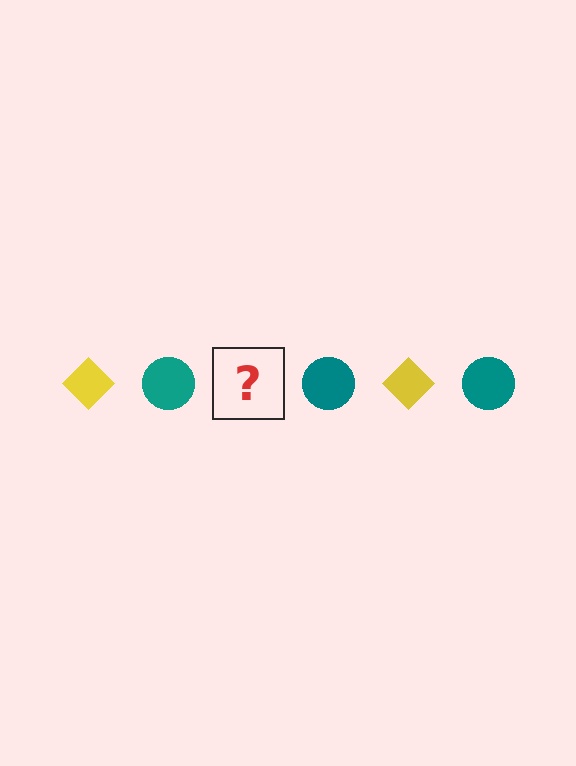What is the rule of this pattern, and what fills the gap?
The rule is that the pattern alternates between yellow diamond and teal circle. The gap should be filled with a yellow diamond.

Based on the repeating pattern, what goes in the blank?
The blank should be a yellow diamond.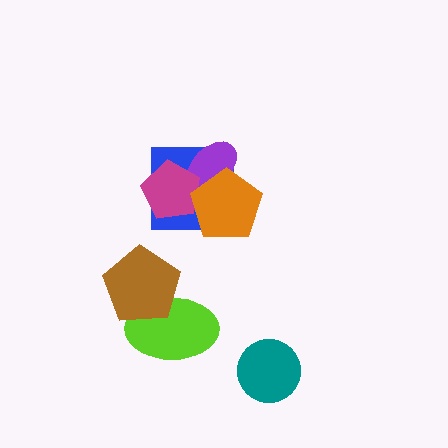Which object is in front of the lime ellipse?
The brown pentagon is in front of the lime ellipse.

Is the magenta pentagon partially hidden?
Yes, it is partially covered by another shape.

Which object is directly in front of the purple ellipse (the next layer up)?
The magenta pentagon is directly in front of the purple ellipse.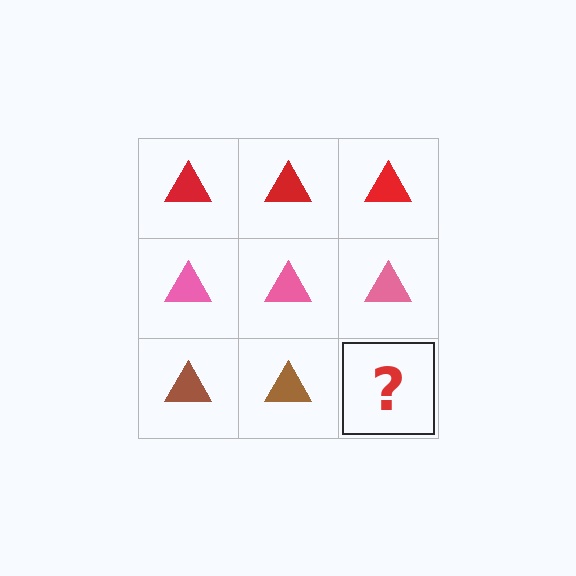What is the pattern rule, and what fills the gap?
The rule is that each row has a consistent color. The gap should be filled with a brown triangle.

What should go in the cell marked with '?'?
The missing cell should contain a brown triangle.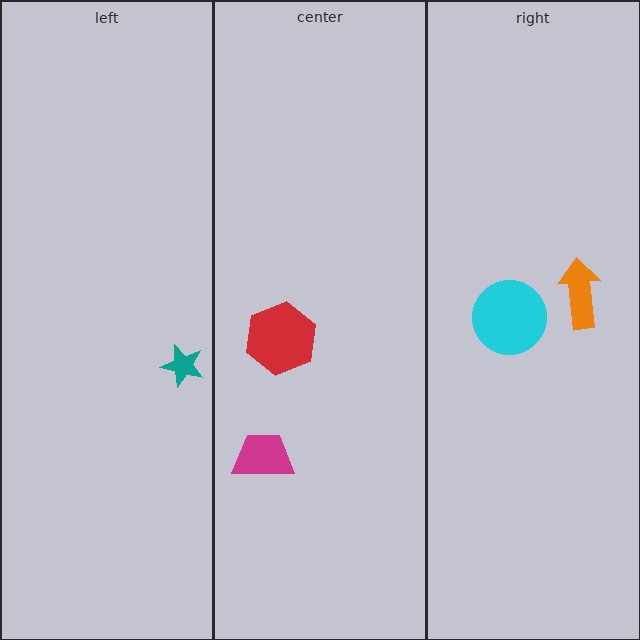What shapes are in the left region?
The teal star.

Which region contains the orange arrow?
The right region.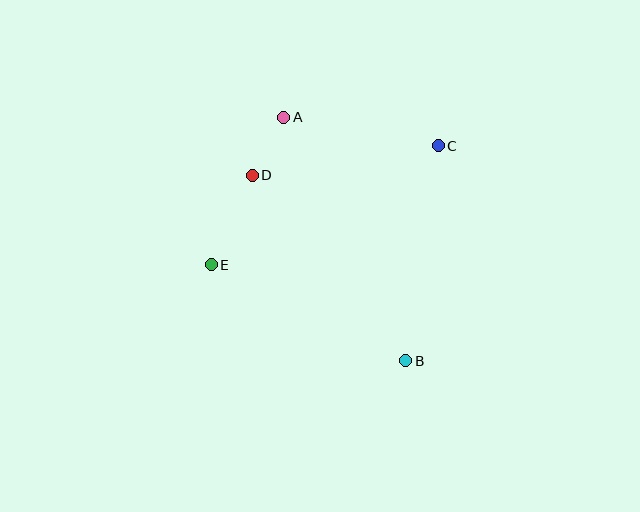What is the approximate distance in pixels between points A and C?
The distance between A and C is approximately 157 pixels.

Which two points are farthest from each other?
Points A and B are farthest from each other.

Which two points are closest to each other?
Points A and D are closest to each other.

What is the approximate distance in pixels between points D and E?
The distance between D and E is approximately 98 pixels.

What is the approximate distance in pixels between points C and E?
The distance between C and E is approximately 256 pixels.